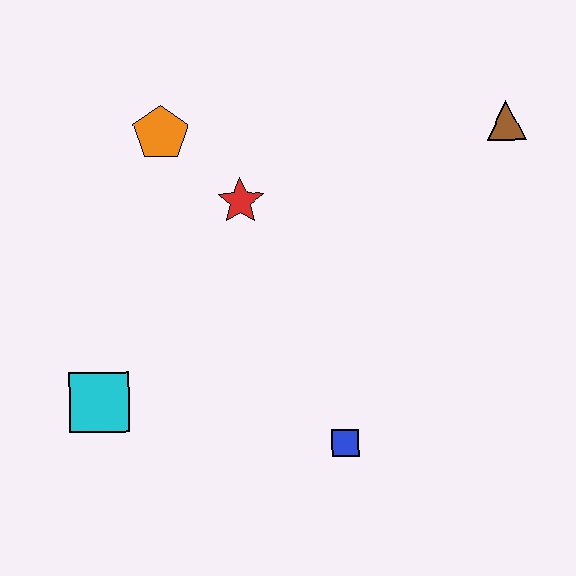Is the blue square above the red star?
No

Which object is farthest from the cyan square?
The brown triangle is farthest from the cyan square.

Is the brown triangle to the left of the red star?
No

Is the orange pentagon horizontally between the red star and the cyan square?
Yes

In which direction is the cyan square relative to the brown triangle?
The cyan square is to the left of the brown triangle.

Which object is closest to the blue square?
The cyan square is closest to the blue square.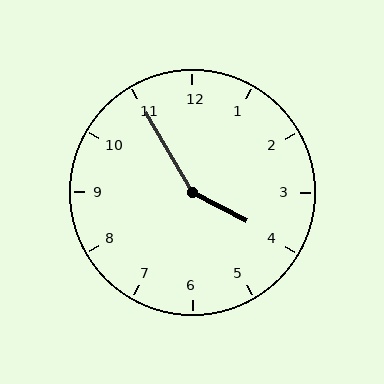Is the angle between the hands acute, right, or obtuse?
It is obtuse.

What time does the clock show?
3:55.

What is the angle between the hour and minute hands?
Approximately 148 degrees.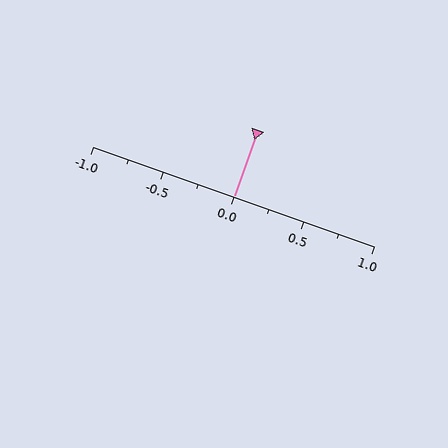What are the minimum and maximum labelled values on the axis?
The axis runs from -1.0 to 1.0.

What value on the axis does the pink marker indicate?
The marker indicates approximately 0.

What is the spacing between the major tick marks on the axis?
The major ticks are spaced 0.5 apart.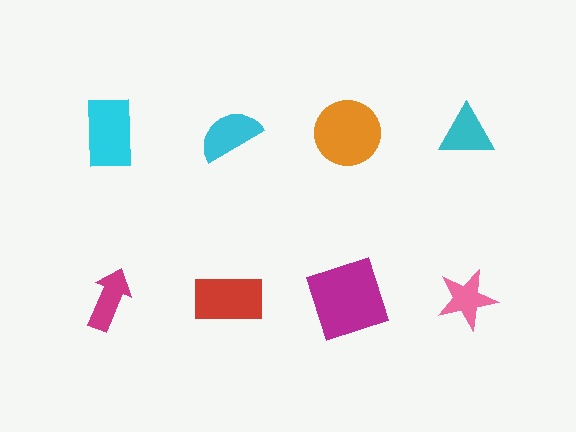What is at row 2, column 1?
A magenta arrow.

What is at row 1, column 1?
A cyan rectangle.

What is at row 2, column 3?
A magenta square.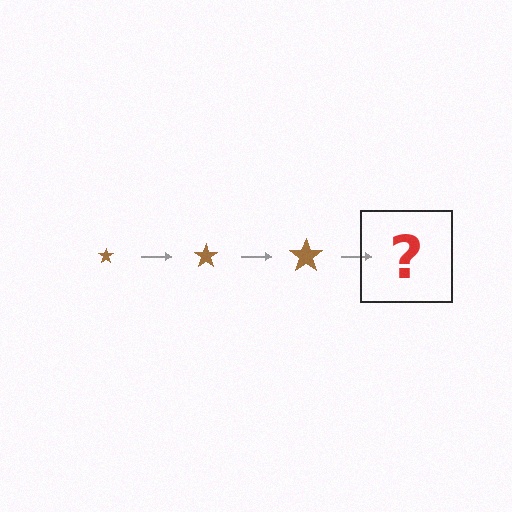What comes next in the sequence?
The next element should be a brown star, larger than the previous one.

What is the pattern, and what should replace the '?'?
The pattern is that the star gets progressively larger each step. The '?' should be a brown star, larger than the previous one.